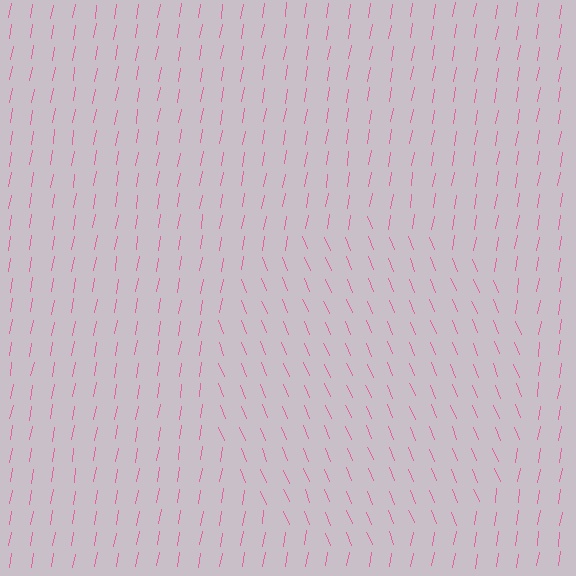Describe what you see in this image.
The image is filled with small pink line segments. A circle region in the image has lines oriented differently from the surrounding lines, creating a visible texture boundary.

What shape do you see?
I see a circle.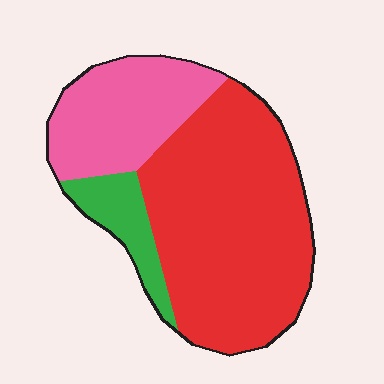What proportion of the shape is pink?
Pink takes up about one quarter (1/4) of the shape.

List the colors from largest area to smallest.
From largest to smallest: red, pink, green.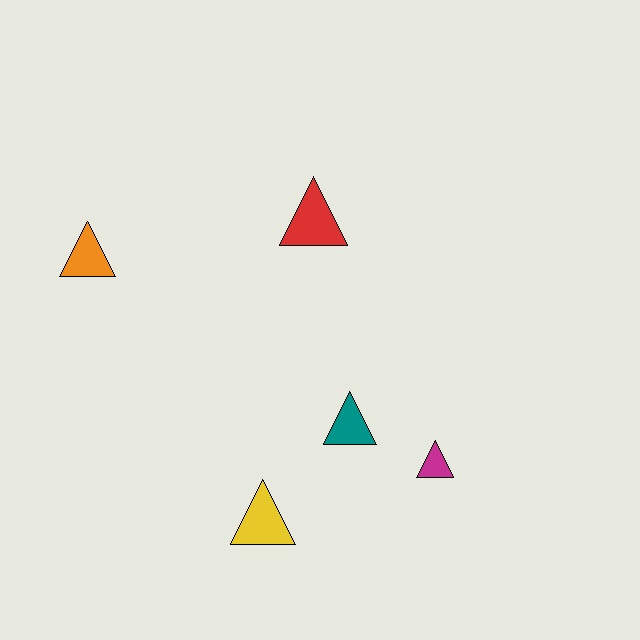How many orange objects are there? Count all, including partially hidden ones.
There is 1 orange object.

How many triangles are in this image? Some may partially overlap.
There are 5 triangles.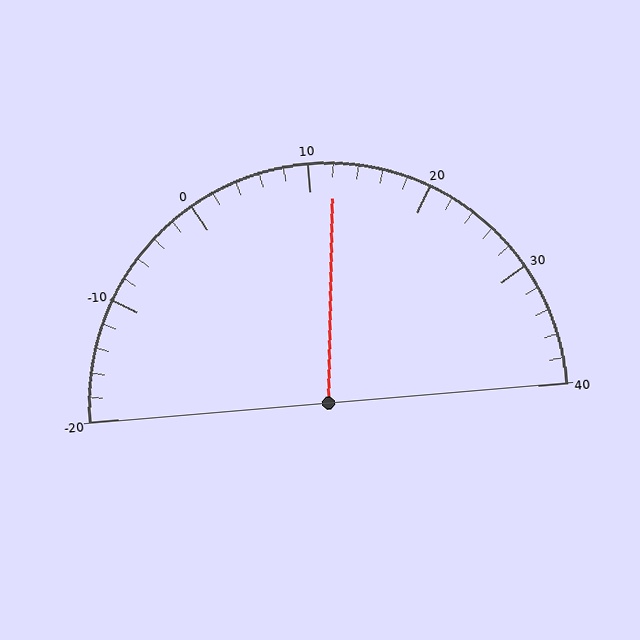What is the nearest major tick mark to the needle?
The nearest major tick mark is 10.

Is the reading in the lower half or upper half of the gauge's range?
The reading is in the upper half of the range (-20 to 40).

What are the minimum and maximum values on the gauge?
The gauge ranges from -20 to 40.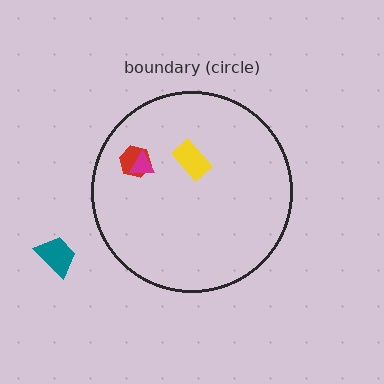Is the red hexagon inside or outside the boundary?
Inside.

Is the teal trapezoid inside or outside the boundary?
Outside.